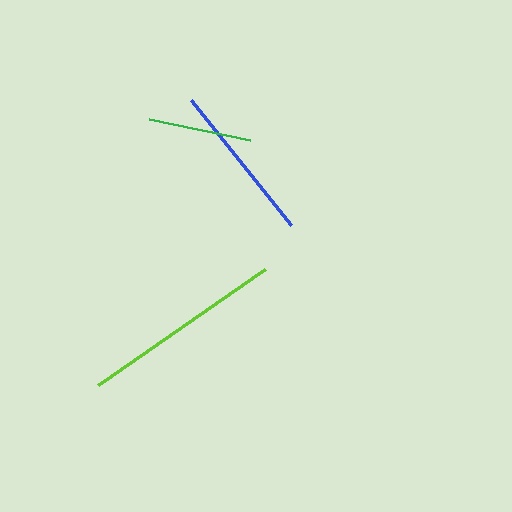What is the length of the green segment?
The green segment is approximately 104 pixels long.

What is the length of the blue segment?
The blue segment is approximately 160 pixels long.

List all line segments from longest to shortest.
From longest to shortest: lime, blue, green.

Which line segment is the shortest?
The green line is the shortest at approximately 104 pixels.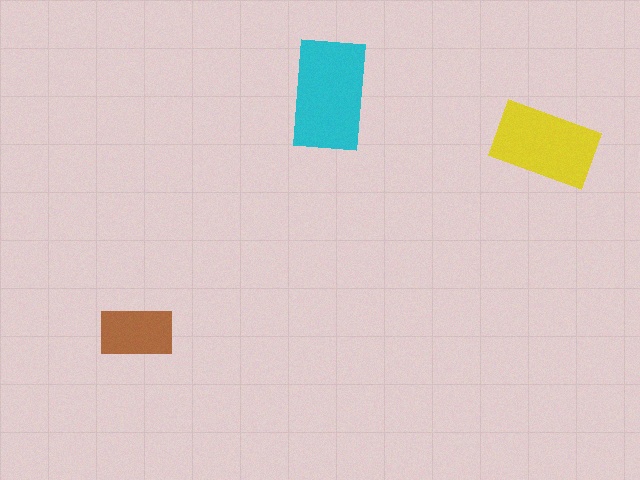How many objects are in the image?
There are 3 objects in the image.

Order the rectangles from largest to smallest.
the cyan one, the yellow one, the brown one.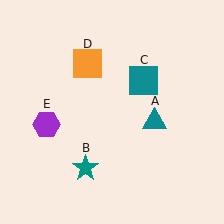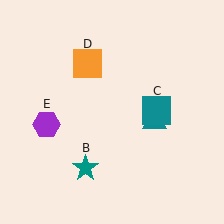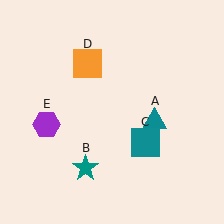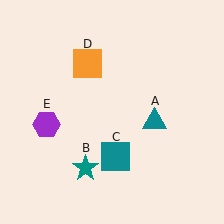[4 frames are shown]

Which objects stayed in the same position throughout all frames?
Teal triangle (object A) and teal star (object B) and orange square (object D) and purple hexagon (object E) remained stationary.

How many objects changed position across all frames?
1 object changed position: teal square (object C).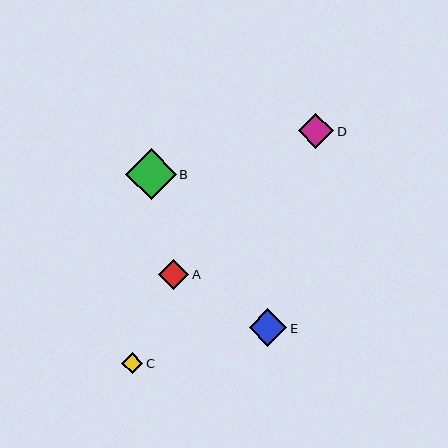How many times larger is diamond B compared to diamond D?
Diamond B is approximately 1.4 times the size of diamond D.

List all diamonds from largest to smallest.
From largest to smallest: B, E, D, A, C.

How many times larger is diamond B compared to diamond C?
Diamond B is approximately 2.4 times the size of diamond C.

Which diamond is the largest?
Diamond B is the largest with a size of approximately 51 pixels.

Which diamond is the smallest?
Diamond C is the smallest with a size of approximately 21 pixels.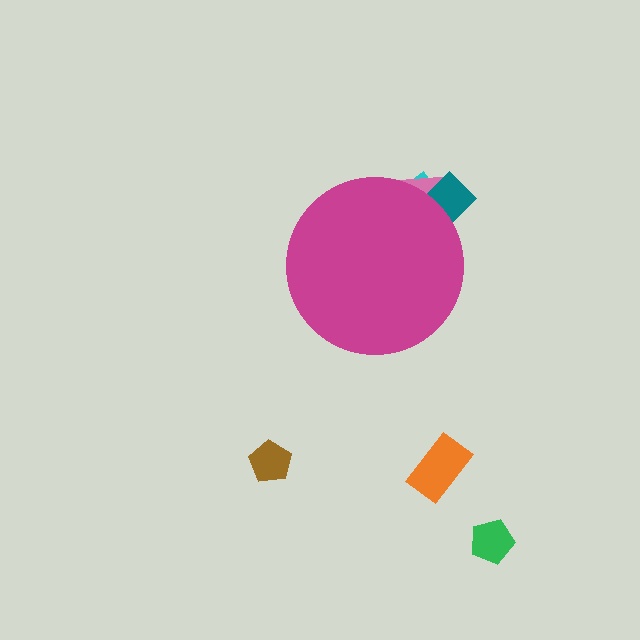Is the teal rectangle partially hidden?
Yes, the teal rectangle is partially hidden behind the magenta circle.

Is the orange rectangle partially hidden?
No, the orange rectangle is fully visible.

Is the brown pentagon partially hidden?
No, the brown pentagon is fully visible.